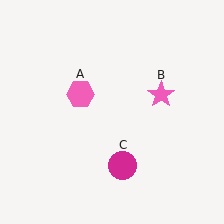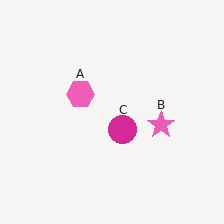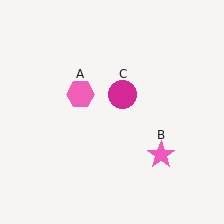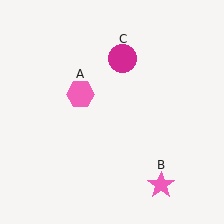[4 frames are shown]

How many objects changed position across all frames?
2 objects changed position: pink star (object B), magenta circle (object C).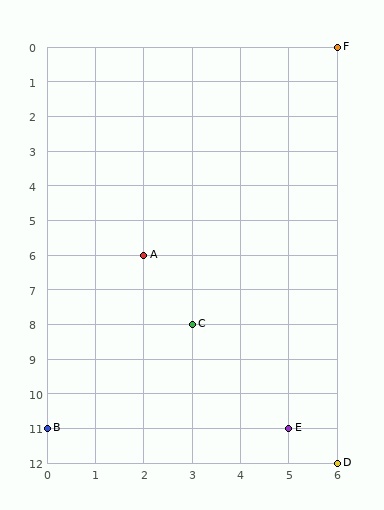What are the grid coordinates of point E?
Point E is at grid coordinates (5, 11).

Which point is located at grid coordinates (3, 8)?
Point C is at (3, 8).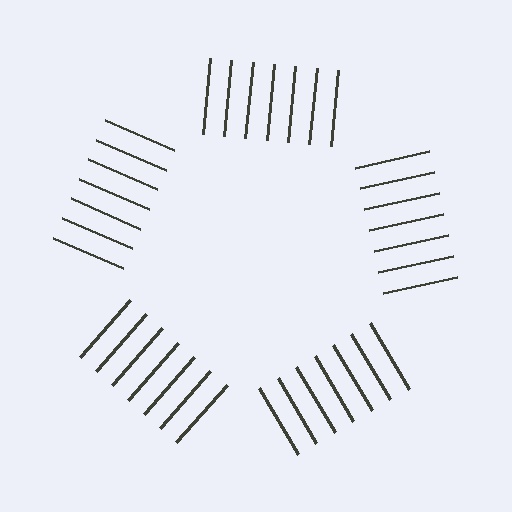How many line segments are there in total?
35 — 7 along each of the 5 edges.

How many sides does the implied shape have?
5 sides — the line-ends trace a pentagon.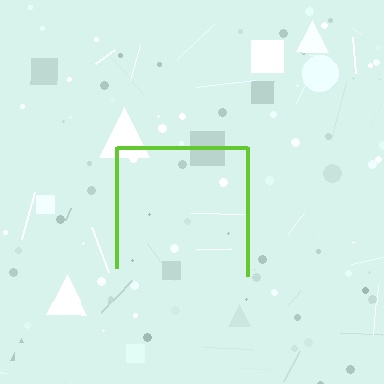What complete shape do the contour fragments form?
The contour fragments form a square.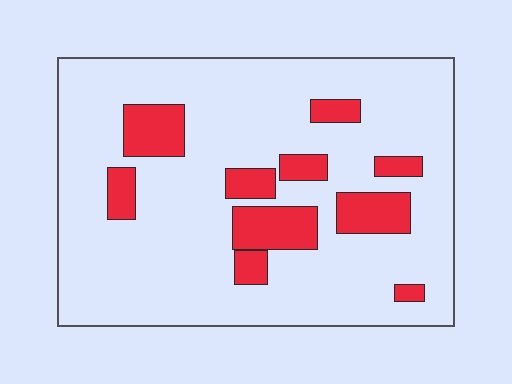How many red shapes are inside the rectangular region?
10.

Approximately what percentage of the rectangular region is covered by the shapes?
Approximately 15%.